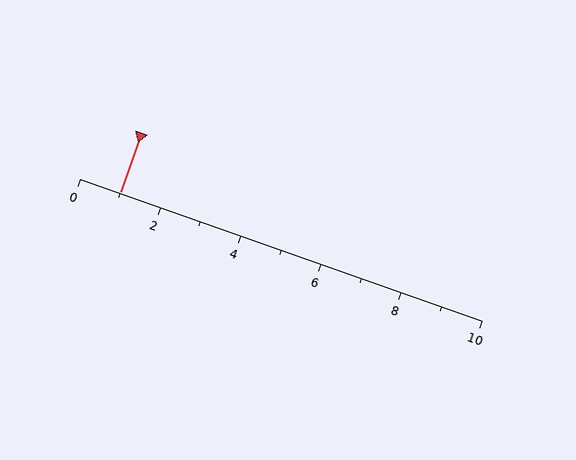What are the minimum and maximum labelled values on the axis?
The axis runs from 0 to 10.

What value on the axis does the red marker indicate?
The marker indicates approximately 1.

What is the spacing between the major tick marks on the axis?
The major ticks are spaced 2 apart.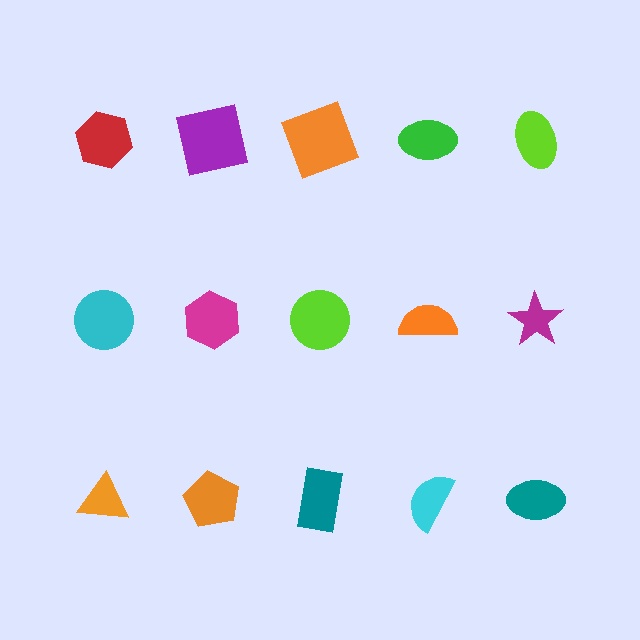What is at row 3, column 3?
A teal rectangle.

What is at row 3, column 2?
An orange pentagon.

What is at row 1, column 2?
A purple square.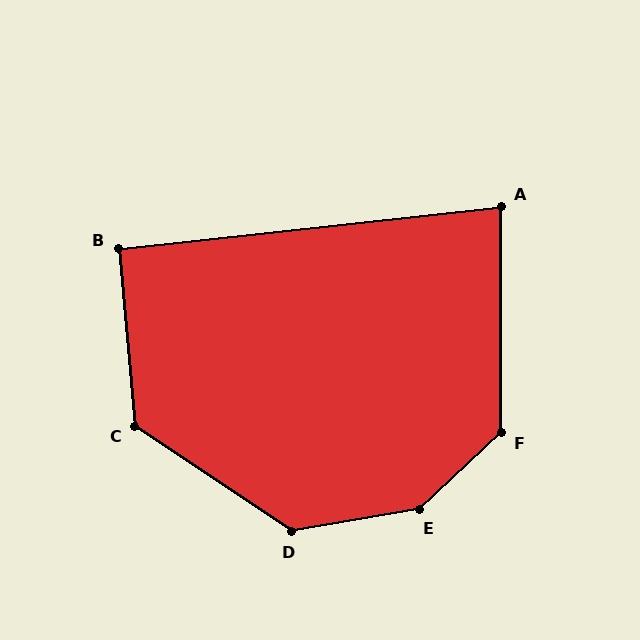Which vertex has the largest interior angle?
E, at approximately 147 degrees.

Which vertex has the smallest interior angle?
A, at approximately 84 degrees.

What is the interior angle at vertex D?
Approximately 136 degrees (obtuse).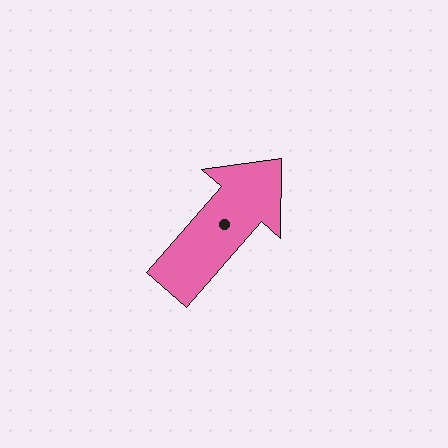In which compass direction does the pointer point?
Northeast.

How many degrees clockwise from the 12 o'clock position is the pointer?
Approximately 41 degrees.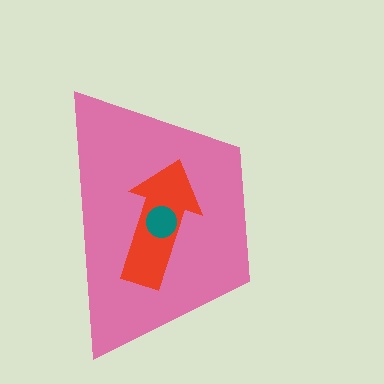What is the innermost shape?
The teal circle.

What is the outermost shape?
The pink trapezoid.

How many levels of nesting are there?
3.